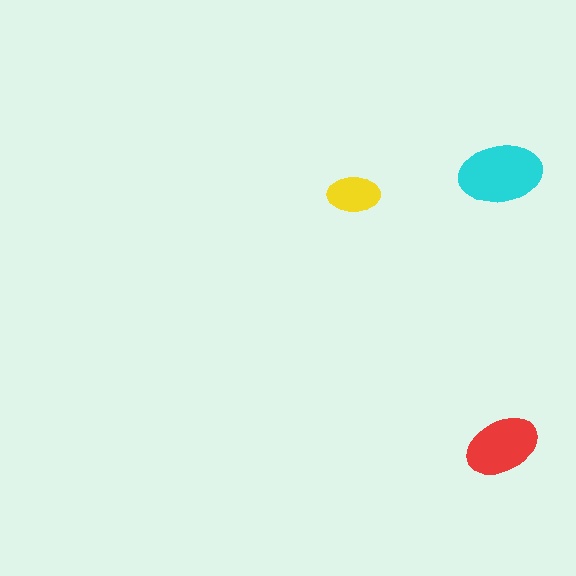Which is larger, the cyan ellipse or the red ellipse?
The cyan one.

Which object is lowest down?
The red ellipse is bottommost.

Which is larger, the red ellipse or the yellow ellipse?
The red one.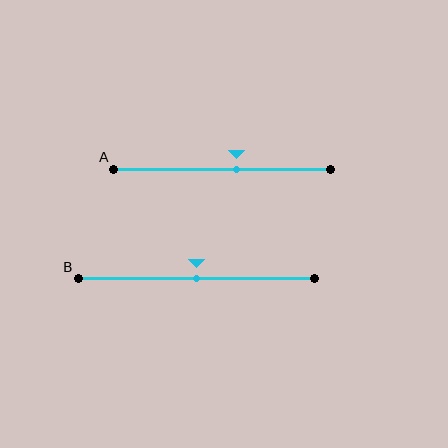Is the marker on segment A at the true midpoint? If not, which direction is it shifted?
No, the marker on segment A is shifted to the right by about 7% of the segment length.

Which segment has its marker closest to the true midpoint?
Segment B has its marker closest to the true midpoint.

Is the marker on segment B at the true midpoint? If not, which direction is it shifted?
Yes, the marker on segment B is at the true midpoint.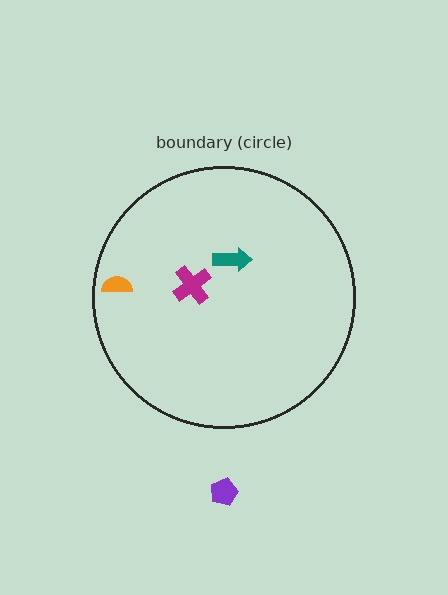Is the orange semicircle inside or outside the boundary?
Inside.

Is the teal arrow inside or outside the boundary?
Inside.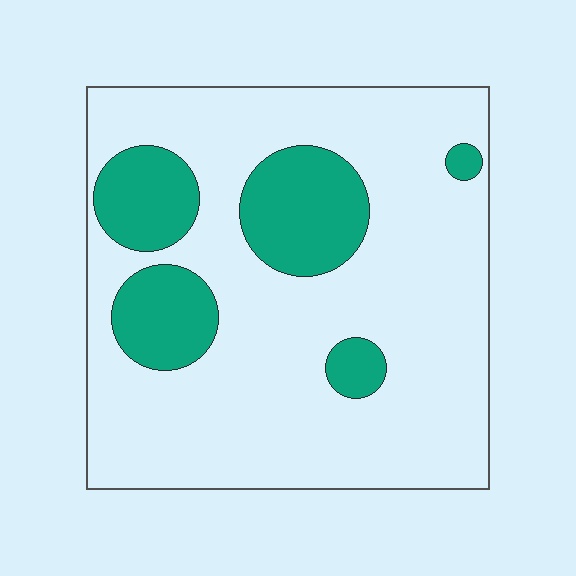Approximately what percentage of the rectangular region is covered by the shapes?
Approximately 20%.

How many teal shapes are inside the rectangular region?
5.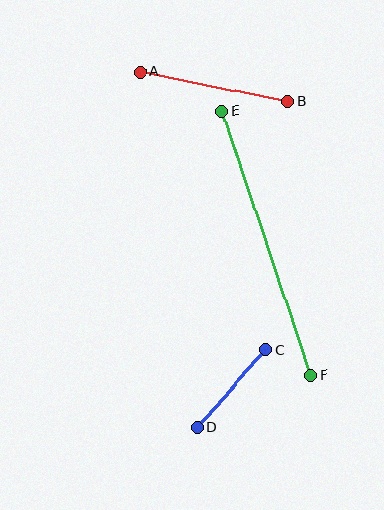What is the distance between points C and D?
The distance is approximately 103 pixels.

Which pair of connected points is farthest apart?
Points E and F are farthest apart.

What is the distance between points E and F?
The distance is approximately 279 pixels.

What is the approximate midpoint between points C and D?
The midpoint is at approximately (231, 389) pixels.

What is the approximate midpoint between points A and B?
The midpoint is at approximately (214, 86) pixels.